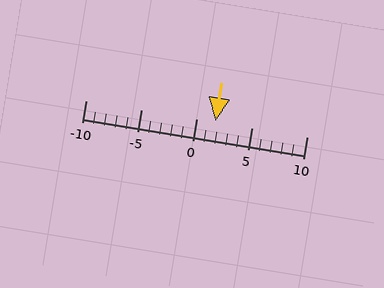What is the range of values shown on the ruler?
The ruler shows values from -10 to 10.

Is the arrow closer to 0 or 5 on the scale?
The arrow is closer to 0.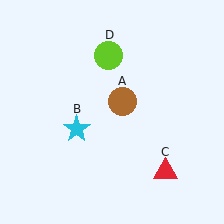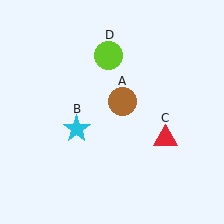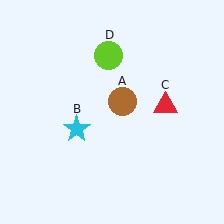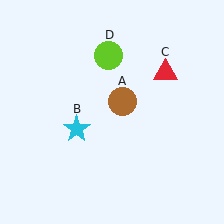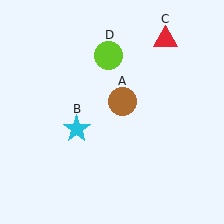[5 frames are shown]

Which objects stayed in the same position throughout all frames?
Brown circle (object A) and cyan star (object B) and lime circle (object D) remained stationary.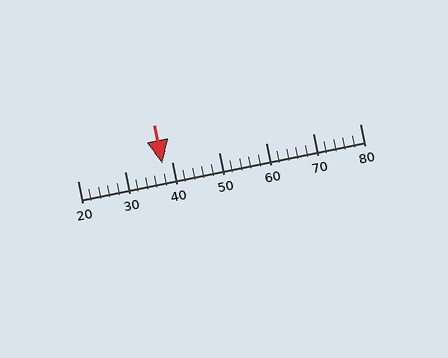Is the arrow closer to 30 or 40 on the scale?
The arrow is closer to 40.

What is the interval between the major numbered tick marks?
The major tick marks are spaced 10 units apart.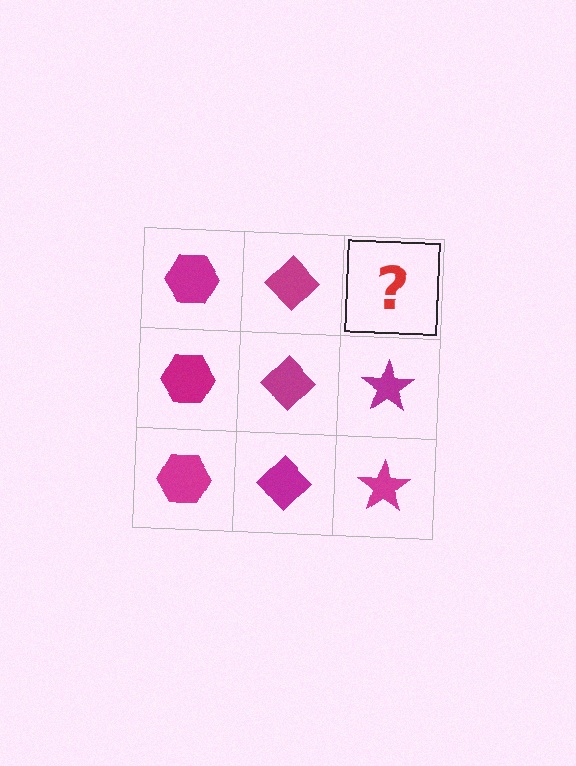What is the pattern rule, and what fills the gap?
The rule is that each column has a consistent shape. The gap should be filled with a magenta star.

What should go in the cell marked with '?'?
The missing cell should contain a magenta star.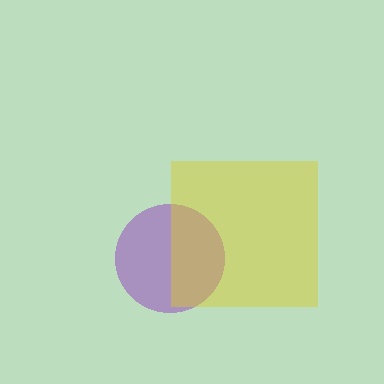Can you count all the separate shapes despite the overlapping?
Yes, there are 2 separate shapes.